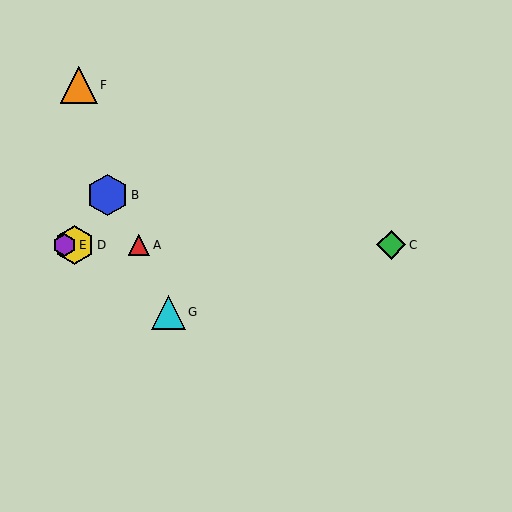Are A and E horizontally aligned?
Yes, both are at y≈245.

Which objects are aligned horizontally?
Objects A, C, D, E are aligned horizontally.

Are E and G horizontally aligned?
No, E is at y≈245 and G is at y≈312.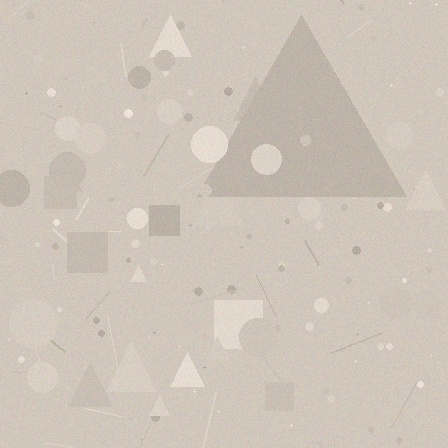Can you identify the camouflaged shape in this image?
The camouflaged shape is a triangle.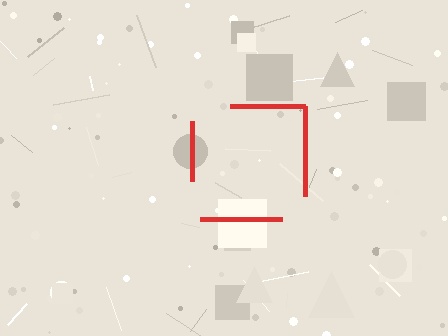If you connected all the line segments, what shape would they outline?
They would outline a square.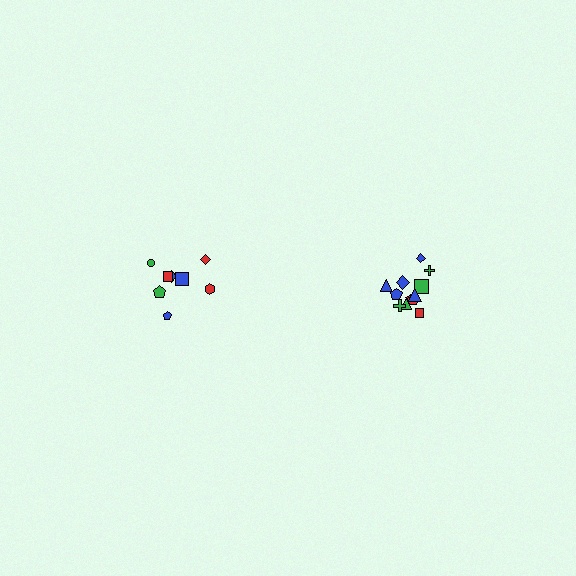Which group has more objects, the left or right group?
The right group.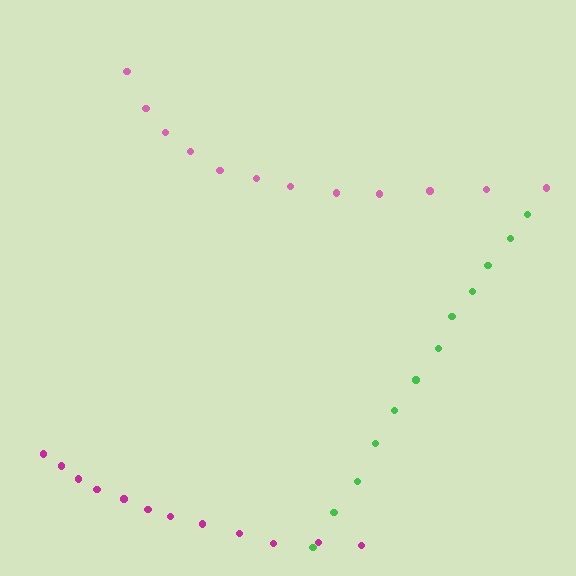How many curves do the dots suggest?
There are 3 distinct paths.